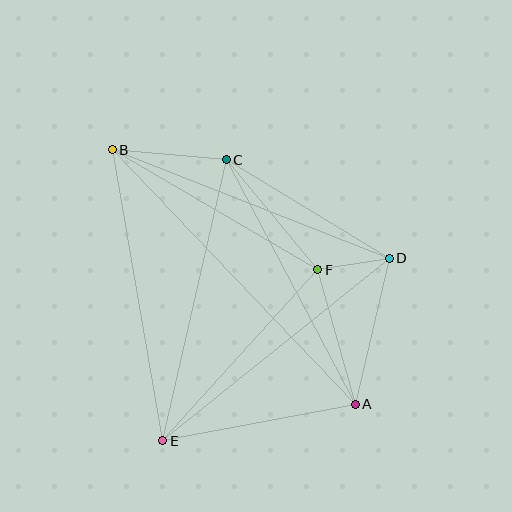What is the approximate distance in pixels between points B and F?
The distance between B and F is approximately 238 pixels.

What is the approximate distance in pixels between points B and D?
The distance between B and D is approximately 297 pixels.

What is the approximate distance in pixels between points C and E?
The distance between C and E is approximately 288 pixels.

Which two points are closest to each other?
Points D and F are closest to each other.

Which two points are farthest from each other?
Points A and B are farthest from each other.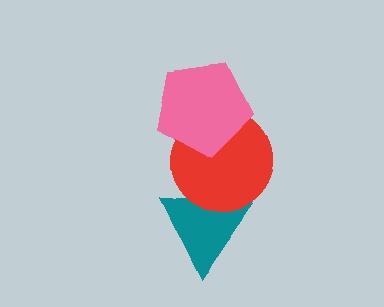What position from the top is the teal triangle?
The teal triangle is 3rd from the top.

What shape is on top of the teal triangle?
The red circle is on top of the teal triangle.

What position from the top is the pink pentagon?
The pink pentagon is 1st from the top.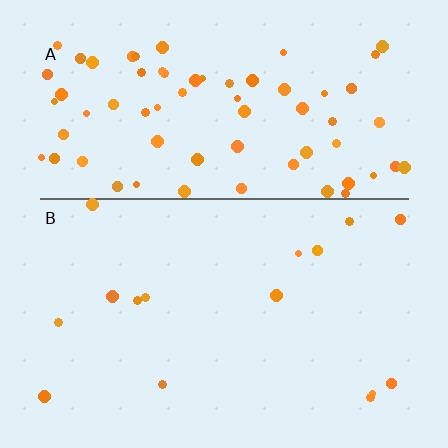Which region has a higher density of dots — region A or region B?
A (the top).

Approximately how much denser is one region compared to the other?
Approximately 4.6× — region A over region B.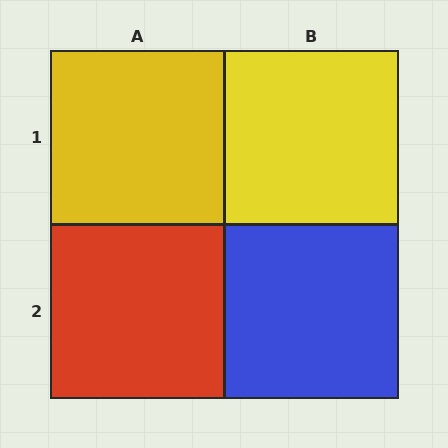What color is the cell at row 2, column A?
Red.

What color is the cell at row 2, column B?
Blue.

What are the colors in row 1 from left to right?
Yellow, yellow.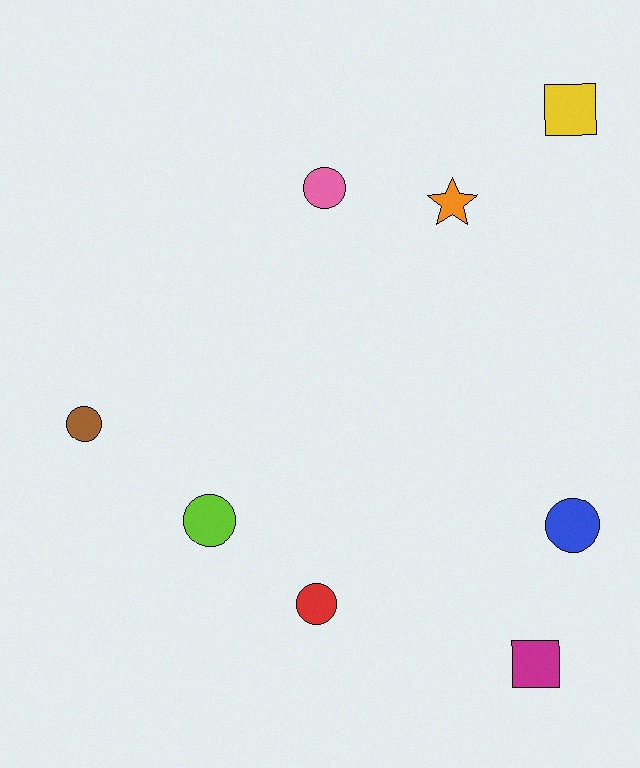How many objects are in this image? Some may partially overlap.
There are 8 objects.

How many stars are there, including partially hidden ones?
There is 1 star.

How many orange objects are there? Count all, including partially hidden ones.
There is 1 orange object.